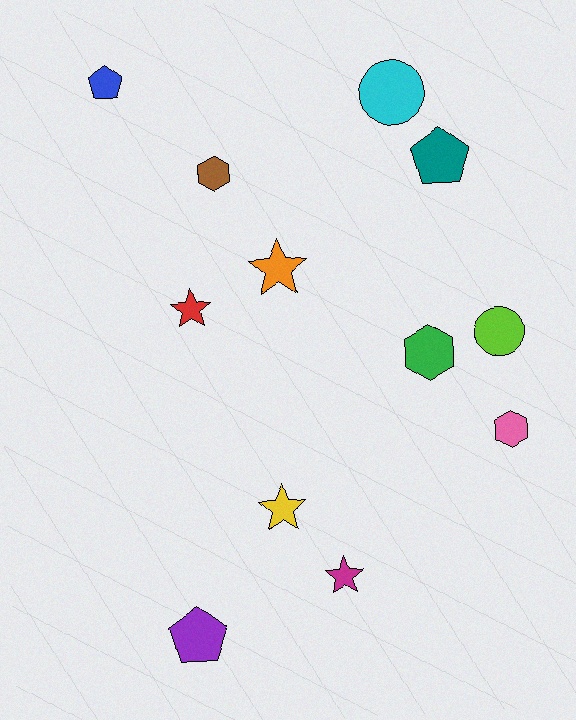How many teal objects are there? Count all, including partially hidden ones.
There is 1 teal object.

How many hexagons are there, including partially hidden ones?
There are 3 hexagons.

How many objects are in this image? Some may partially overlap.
There are 12 objects.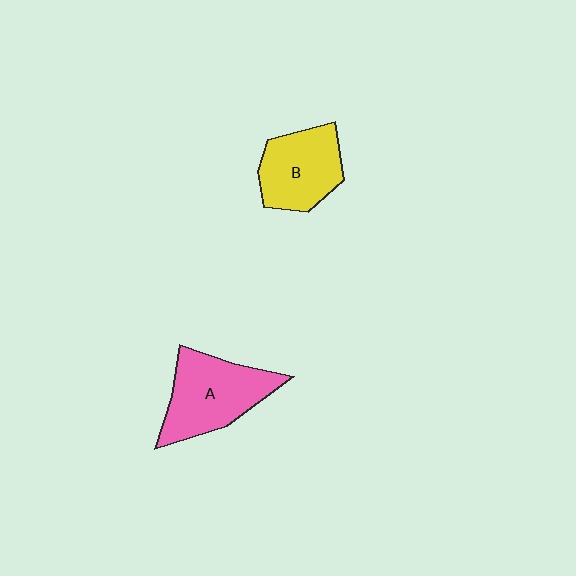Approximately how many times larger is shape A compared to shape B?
Approximately 1.2 times.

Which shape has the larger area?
Shape A (pink).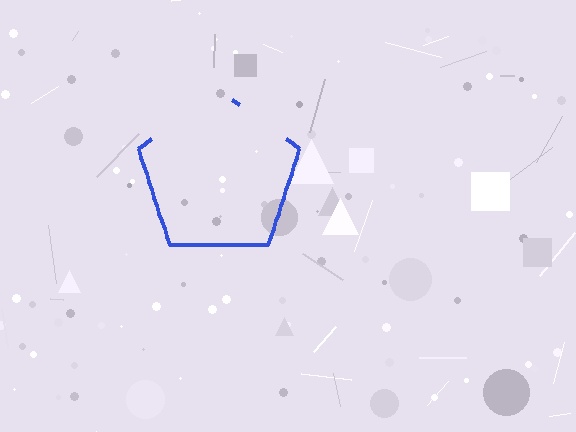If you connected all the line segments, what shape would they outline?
They would outline a pentagon.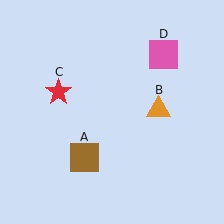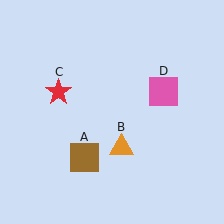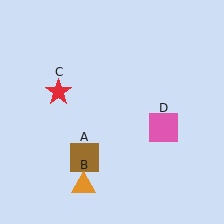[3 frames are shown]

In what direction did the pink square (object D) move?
The pink square (object D) moved down.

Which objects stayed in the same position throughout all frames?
Brown square (object A) and red star (object C) remained stationary.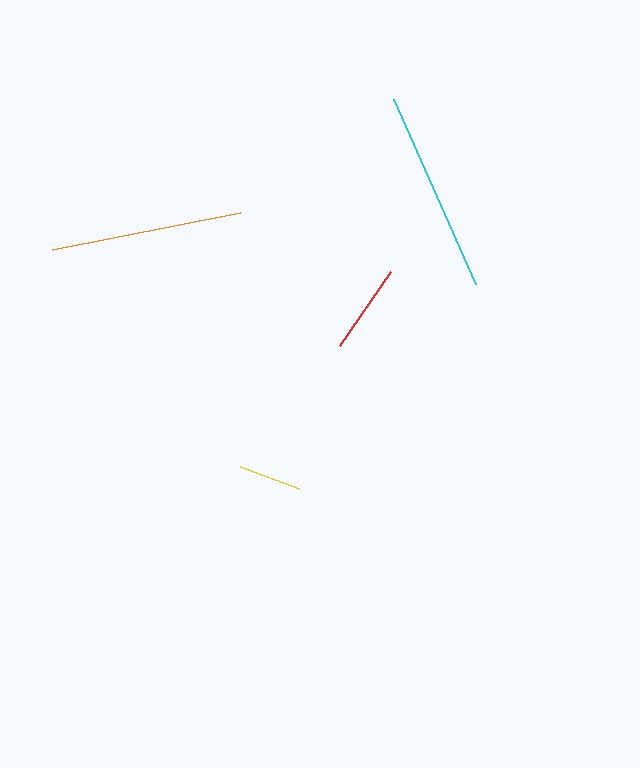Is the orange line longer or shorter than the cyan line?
The cyan line is longer than the orange line.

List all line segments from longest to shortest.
From longest to shortest: cyan, orange, red, yellow.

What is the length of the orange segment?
The orange segment is approximately 192 pixels long.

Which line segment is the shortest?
The yellow line is the shortest at approximately 63 pixels.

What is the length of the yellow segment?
The yellow segment is approximately 63 pixels long.